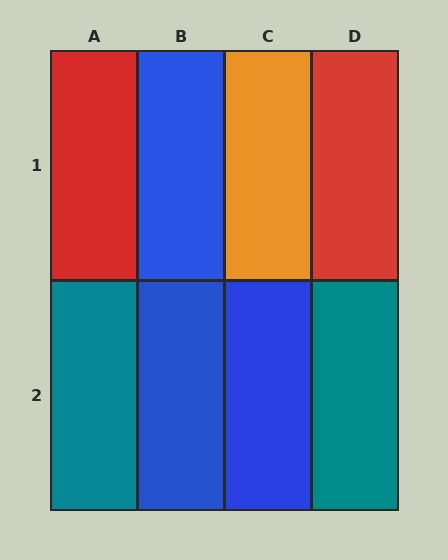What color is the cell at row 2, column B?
Blue.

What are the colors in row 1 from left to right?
Red, blue, orange, red.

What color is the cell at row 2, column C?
Blue.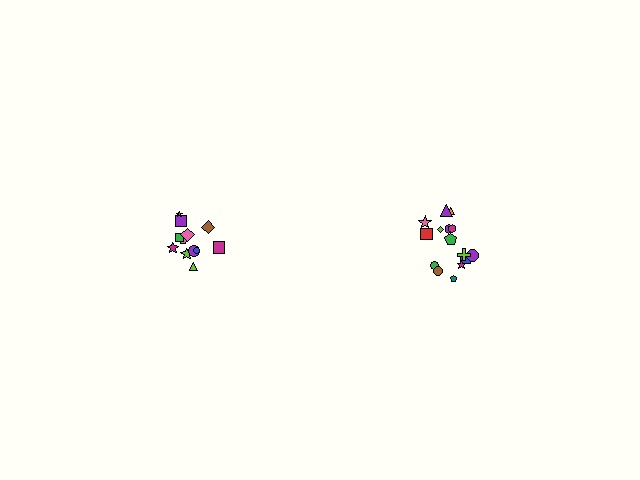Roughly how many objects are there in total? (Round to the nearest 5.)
Roughly 25 objects in total.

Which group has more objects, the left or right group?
The right group.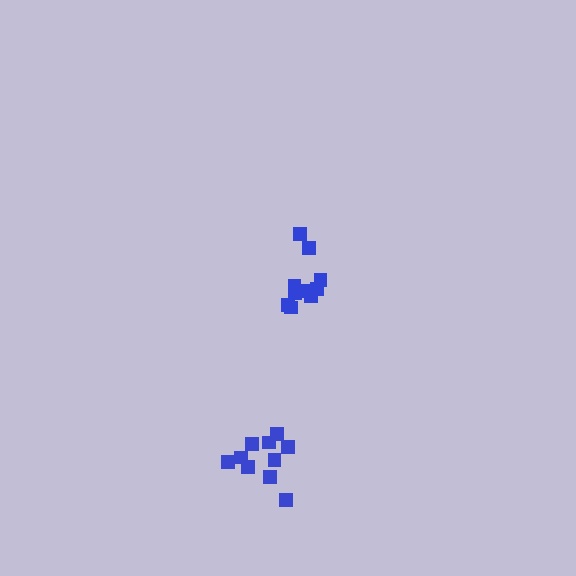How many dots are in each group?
Group 1: 10 dots, Group 2: 10 dots (20 total).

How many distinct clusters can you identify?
There are 2 distinct clusters.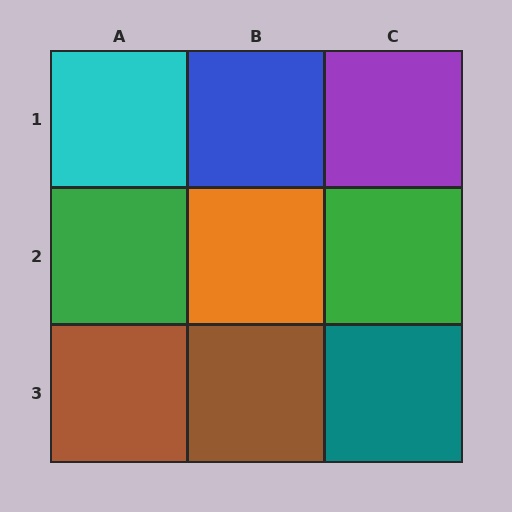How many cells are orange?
1 cell is orange.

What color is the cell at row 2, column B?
Orange.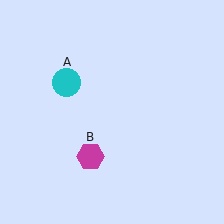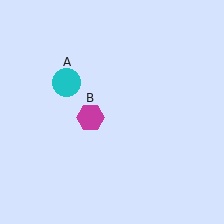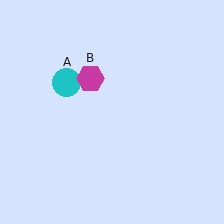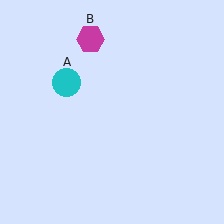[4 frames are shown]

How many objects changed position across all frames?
1 object changed position: magenta hexagon (object B).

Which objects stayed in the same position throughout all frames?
Cyan circle (object A) remained stationary.